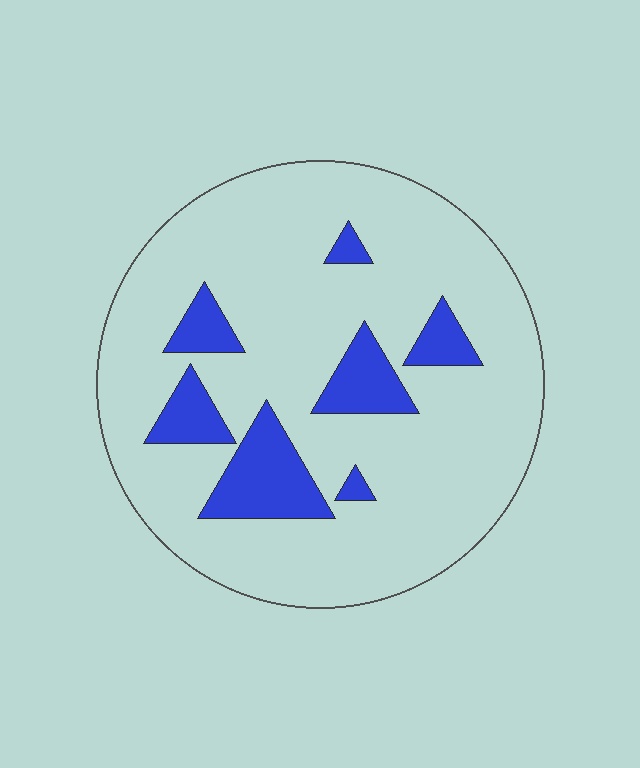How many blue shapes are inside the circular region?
7.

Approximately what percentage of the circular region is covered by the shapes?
Approximately 15%.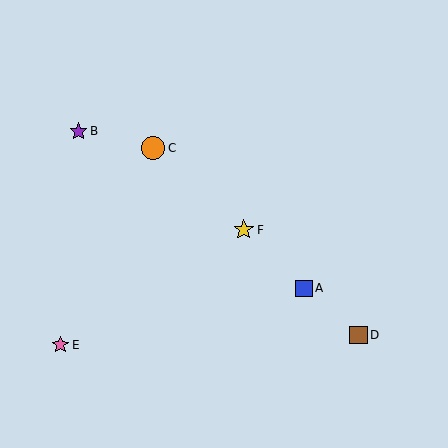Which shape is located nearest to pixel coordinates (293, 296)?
The blue square (labeled A) at (304, 288) is nearest to that location.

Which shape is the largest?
The orange circle (labeled C) is the largest.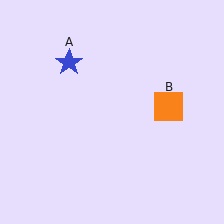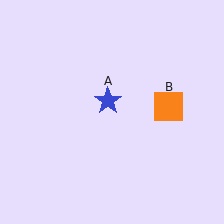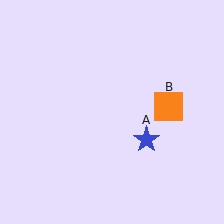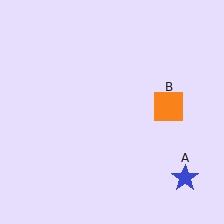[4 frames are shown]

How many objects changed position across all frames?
1 object changed position: blue star (object A).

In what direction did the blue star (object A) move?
The blue star (object A) moved down and to the right.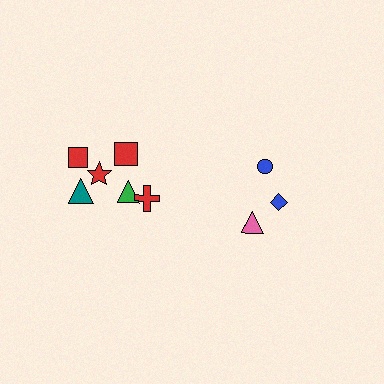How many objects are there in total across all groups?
There are 9 objects.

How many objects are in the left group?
There are 6 objects.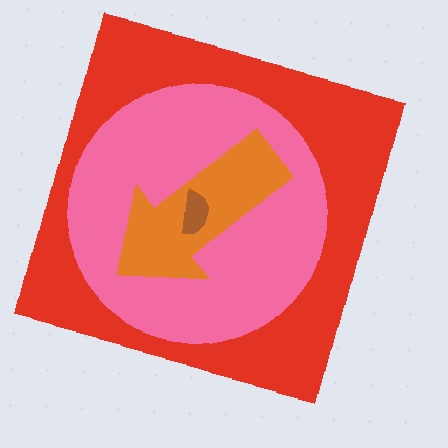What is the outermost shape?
The red square.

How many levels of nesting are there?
4.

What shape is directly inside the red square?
The pink circle.